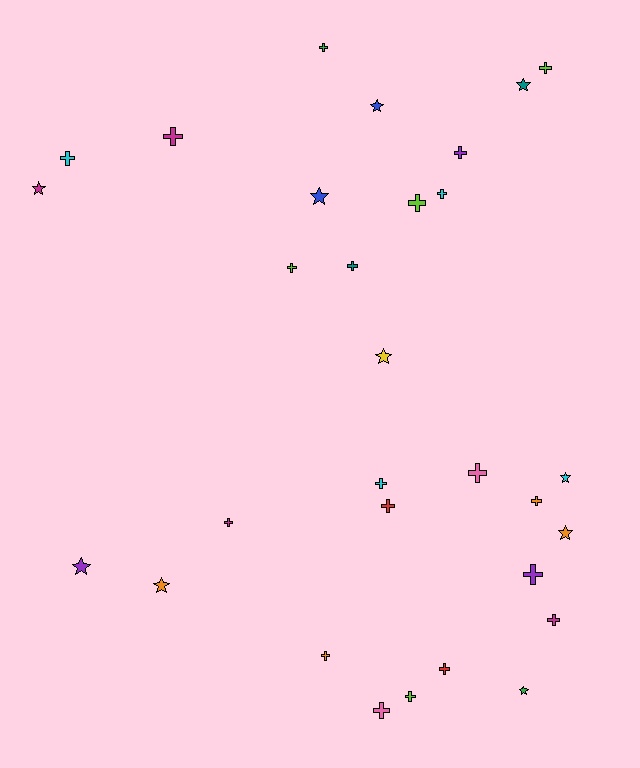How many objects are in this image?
There are 30 objects.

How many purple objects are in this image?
There are 3 purple objects.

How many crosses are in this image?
There are 20 crosses.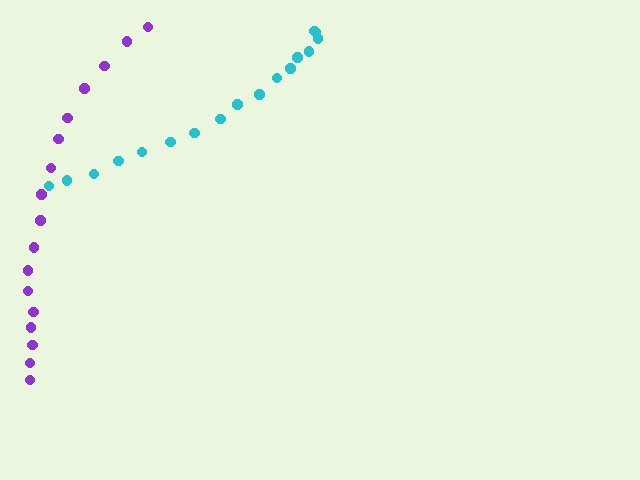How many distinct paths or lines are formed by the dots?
There are 2 distinct paths.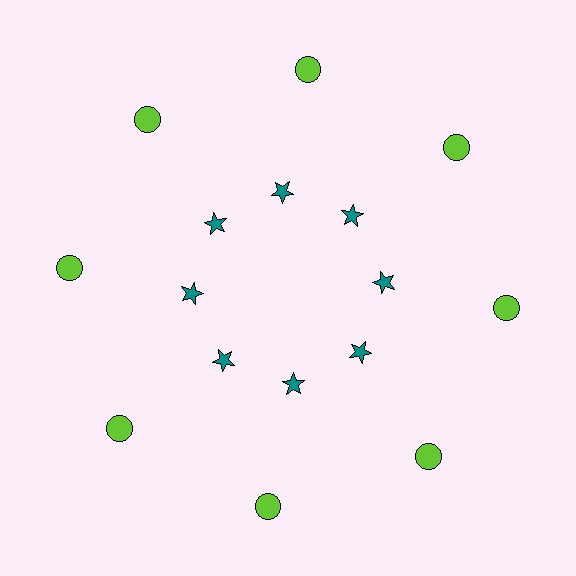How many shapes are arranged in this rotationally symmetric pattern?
There are 16 shapes, arranged in 8 groups of 2.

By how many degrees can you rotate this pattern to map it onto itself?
The pattern maps onto itself every 45 degrees of rotation.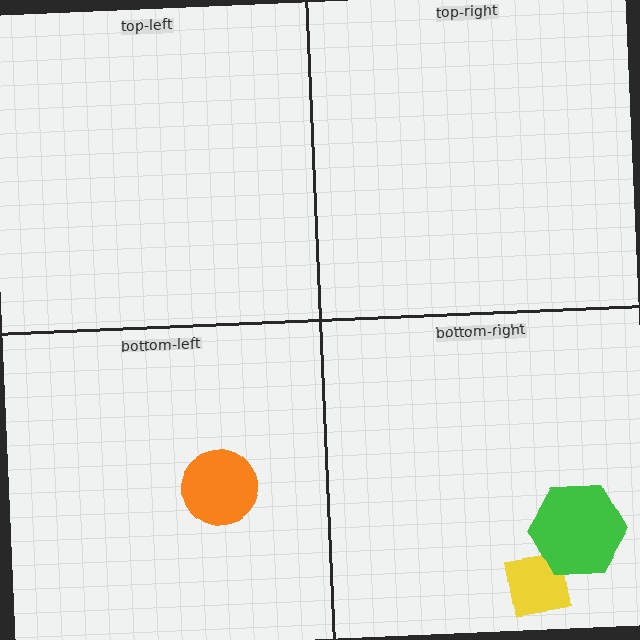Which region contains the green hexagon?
The bottom-right region.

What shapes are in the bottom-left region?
The orange circle.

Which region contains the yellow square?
The bottom-right region.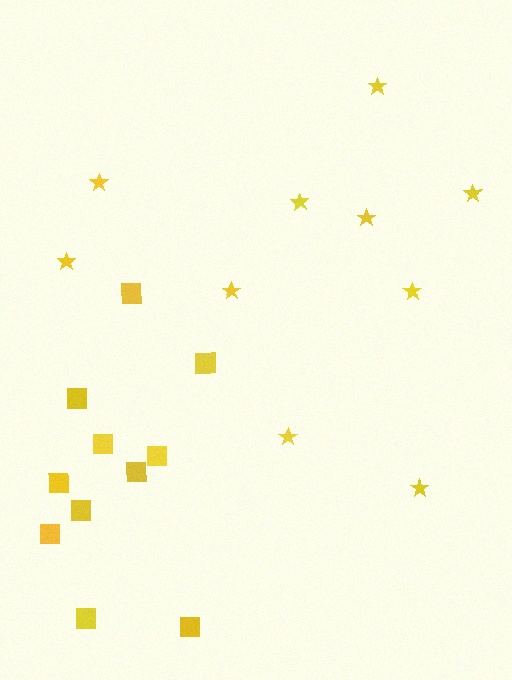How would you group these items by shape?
There are 2 groups: one group of squares (11) and one group of stars (10).